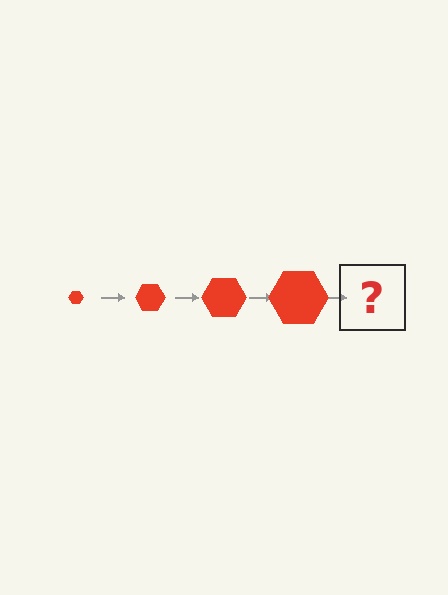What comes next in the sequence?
The next element should be a red hexagon, larger than the previous one.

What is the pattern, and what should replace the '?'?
The pattern is that the hexagon gets progressively larger each step. The '?' should be a red hexagon, larger than the previous one.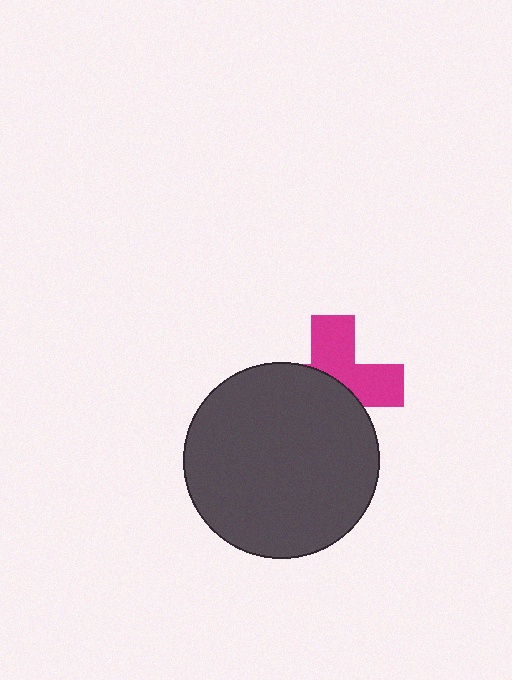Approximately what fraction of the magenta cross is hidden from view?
Roughly 54% of the magenta cross is hidden behind the dark gray circle.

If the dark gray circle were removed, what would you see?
You would see the complete magenta cross.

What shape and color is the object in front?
The object in front is a dark gray circle.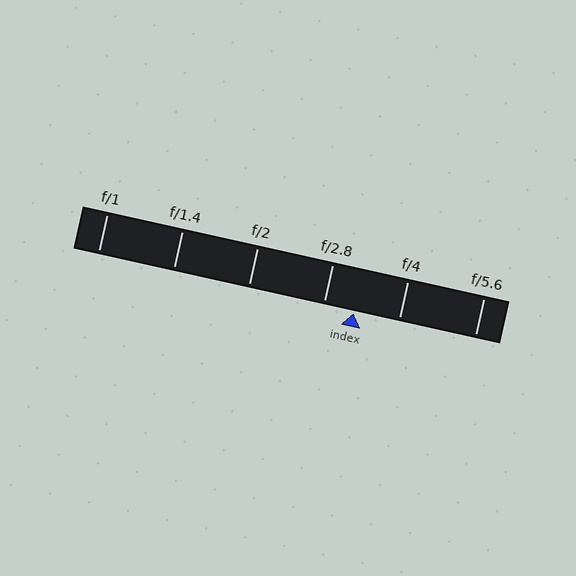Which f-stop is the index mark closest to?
The index mark is closest to f/2.8.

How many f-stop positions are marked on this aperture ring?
There are 6 f-stop positions marked.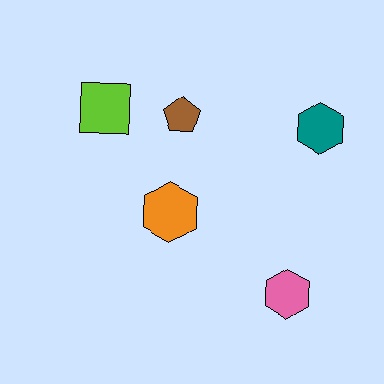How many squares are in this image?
There is 1 square.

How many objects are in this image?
There are 5 objects.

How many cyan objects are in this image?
There are no cyan objects.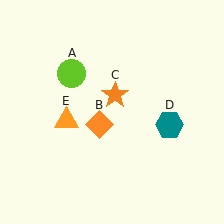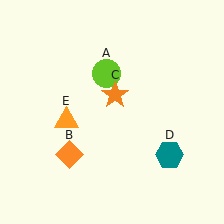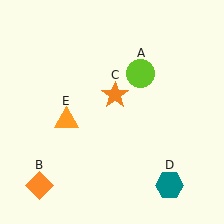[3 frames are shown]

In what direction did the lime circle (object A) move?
The lime circle (object A) moved right.